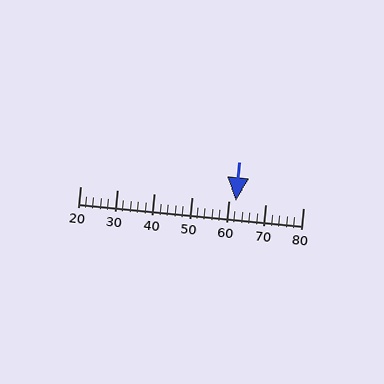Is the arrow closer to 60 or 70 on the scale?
The arrow is closer to 60.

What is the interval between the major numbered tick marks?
The major tick marks are spaced 10 units apart.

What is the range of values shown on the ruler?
The ruler shows values from 20 to 80.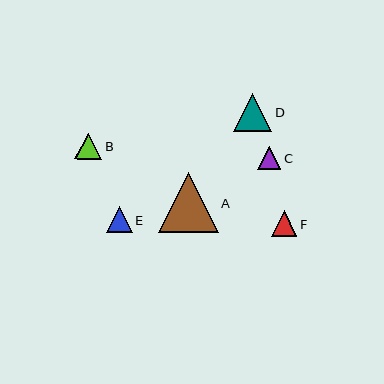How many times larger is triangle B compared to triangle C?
Triangle B is approximately 1.2 times the size of triangle C.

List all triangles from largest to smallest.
From largest to smallest: A, D, B, E, F, C.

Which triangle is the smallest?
Triangle C is the smallest with a size of approximately 23 pixels.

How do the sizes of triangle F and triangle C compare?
Triangle F and triangle C are approximately the same size.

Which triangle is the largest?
Triangle A is the largest with a size of approximately 60 pixels.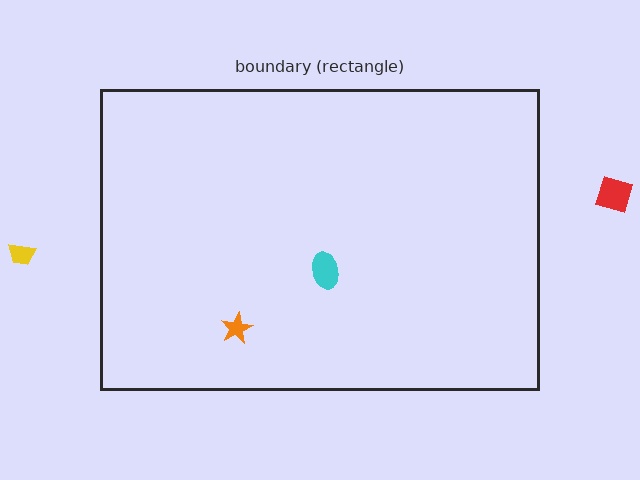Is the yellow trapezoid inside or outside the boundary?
Outside.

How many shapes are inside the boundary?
2 inside, 2 outside.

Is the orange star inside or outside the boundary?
Inside.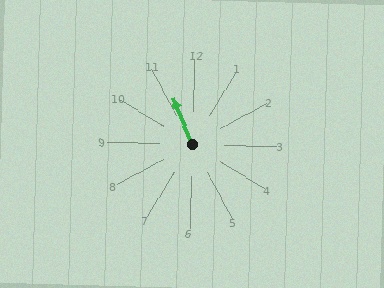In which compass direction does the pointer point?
Northwest.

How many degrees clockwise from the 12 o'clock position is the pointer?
Approximately 336 degrees.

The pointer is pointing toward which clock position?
Roughly 11 o'clock.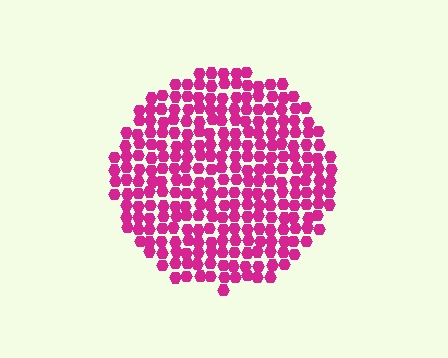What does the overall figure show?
The overall figure shows a circle.